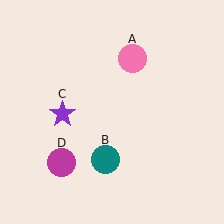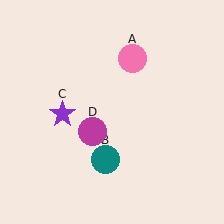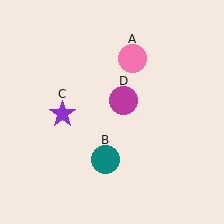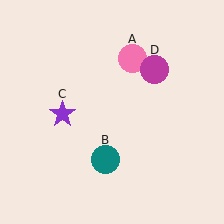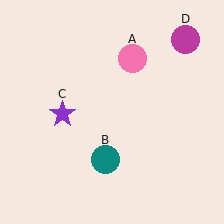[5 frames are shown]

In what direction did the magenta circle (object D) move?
The magenta circle (object D) moved up and to the right.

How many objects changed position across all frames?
1 object changed position: magenta circle (object D).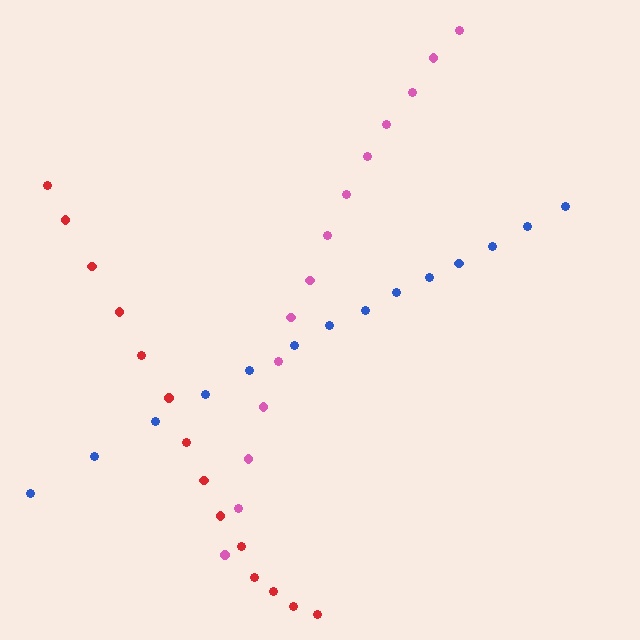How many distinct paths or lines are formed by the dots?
There are 3 distinct paths.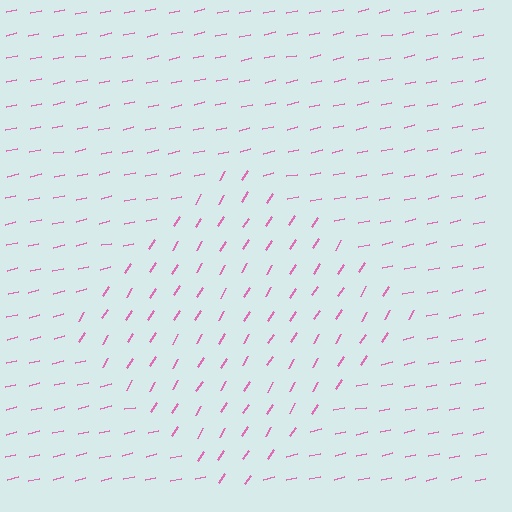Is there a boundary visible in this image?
Yes, there is a texture boundary formed by a change in line orientation.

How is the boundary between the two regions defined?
The boundary is defined purely by a change in line orientation (approximately 45 degrees difference). All lines are the same color and thickness.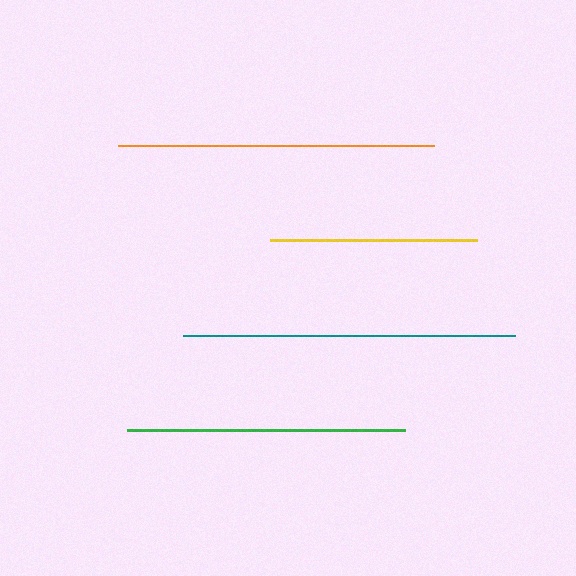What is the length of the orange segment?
The orange segment is approximately 316 pixels long.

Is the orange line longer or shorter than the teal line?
The teal line is longer than the orange line.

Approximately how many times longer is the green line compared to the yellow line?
The green line is approximately 1.3 times the length of the yellow line.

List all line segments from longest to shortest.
From longest to shortest: teal, orange, green, yellow.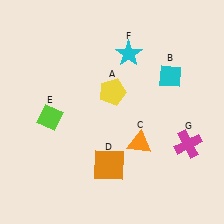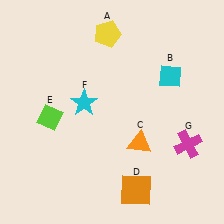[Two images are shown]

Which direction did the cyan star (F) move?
The cyan star (F) moved down.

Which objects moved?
The objects that moved are: the yellow pentagon (A), the orange square (D), the cyan star (F).